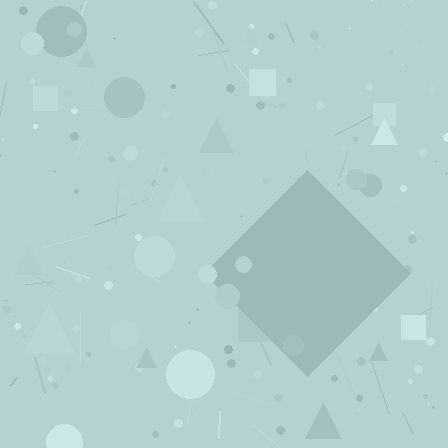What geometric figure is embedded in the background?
A diamond is embedded in the background.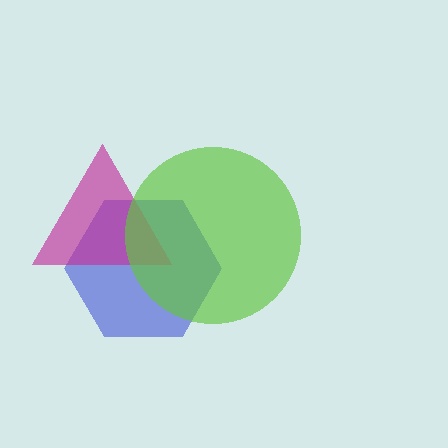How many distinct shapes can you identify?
There are 3 distinct shapes: a blue hexagon, a magenta triangle, a lime circle.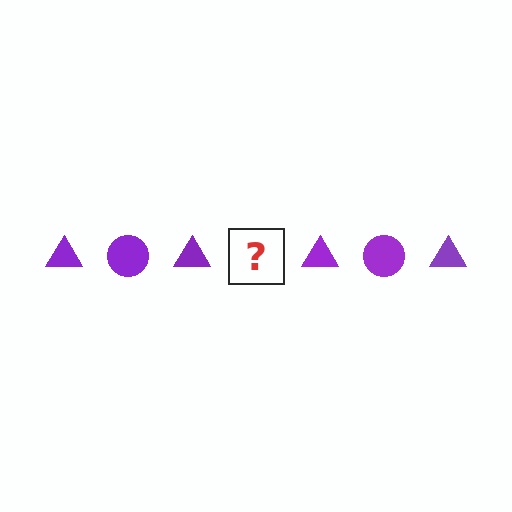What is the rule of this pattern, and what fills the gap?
The rule is that the pattern cycles through triangle, circle shapes in purple. The gap should be filled with a purple circle.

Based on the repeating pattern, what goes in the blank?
The blank should be a purple circle.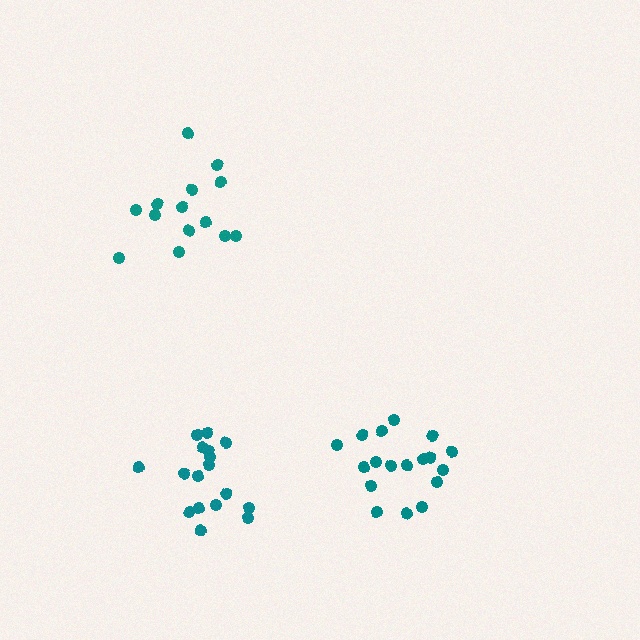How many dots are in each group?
Group 1: 18 dots, Group 2: 14 dots, Group 3: 17 dots (49 total).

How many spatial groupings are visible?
There are 3 spatial groupings.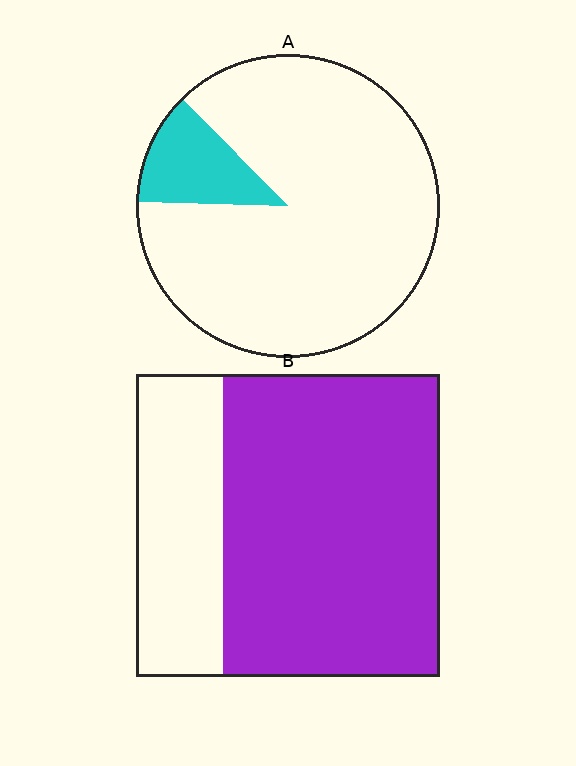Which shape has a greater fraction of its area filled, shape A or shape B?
Shape B.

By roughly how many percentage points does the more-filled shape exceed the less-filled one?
By roughly 60 percentage points (B over A).